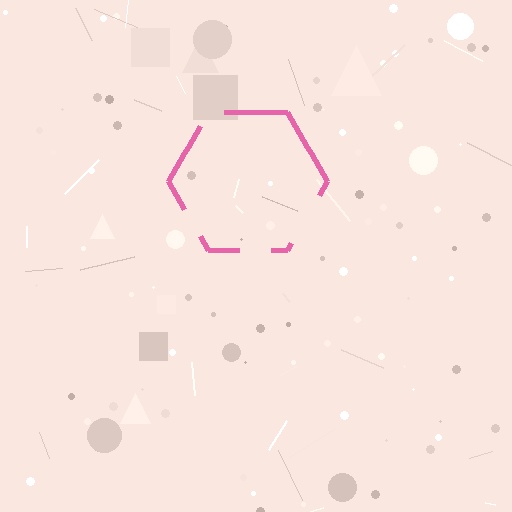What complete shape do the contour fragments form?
The contour fragments form a hexagon.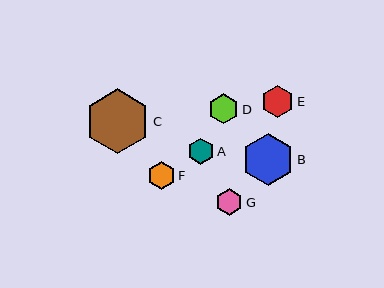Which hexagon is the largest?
Hexagon C is the largest with a size of approximately 65 pixels.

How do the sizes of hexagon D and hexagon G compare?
Hexagon D and hexagon G are approximately the same size.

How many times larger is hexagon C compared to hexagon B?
Hexagon C is approximately 1.3 times the size of hexagon B.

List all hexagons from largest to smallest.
From largest to smallest: C, B, E, D, F, G, A.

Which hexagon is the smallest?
Hexagon A is the smallest with a size of approximately 26 pixels.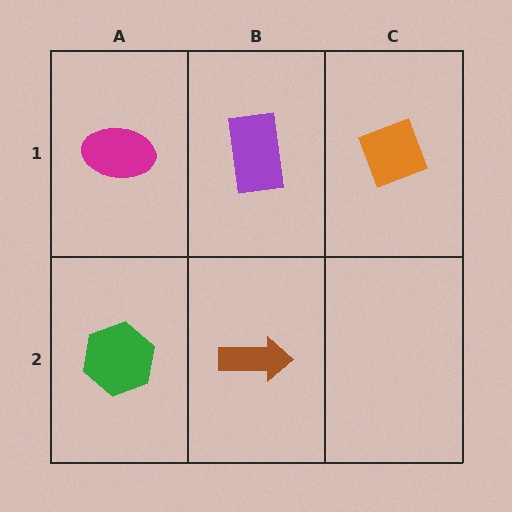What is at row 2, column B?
A brown arrow.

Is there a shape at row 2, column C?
No, that cell is empty.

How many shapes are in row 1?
3 shapes.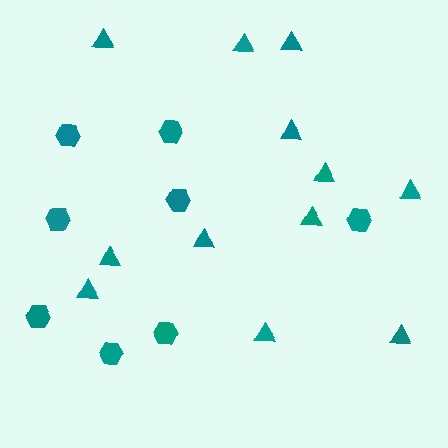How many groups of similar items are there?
There are 2 groups: one group of hexagons (8) and one group of triangles (12).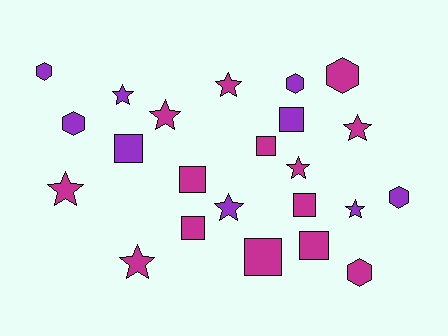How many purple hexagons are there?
There are 4 purple hexagons.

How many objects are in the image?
There are 23 objects.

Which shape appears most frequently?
Star, with 9 objects.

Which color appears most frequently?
Magenta, with 14 objects.